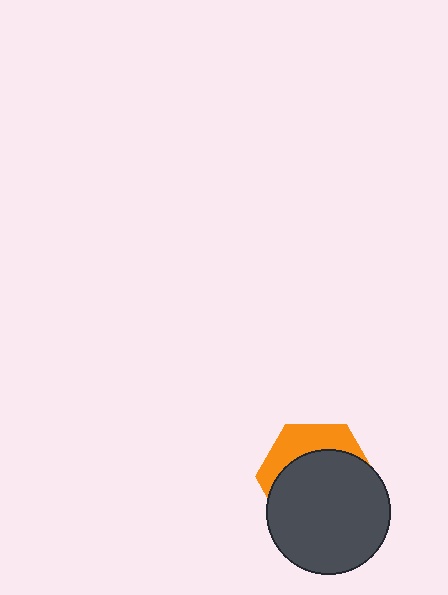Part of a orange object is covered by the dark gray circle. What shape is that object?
It is a hexagon.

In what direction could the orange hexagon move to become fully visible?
The orange hexagon could move up. That would shift it out from behind the dark gray circle entirely.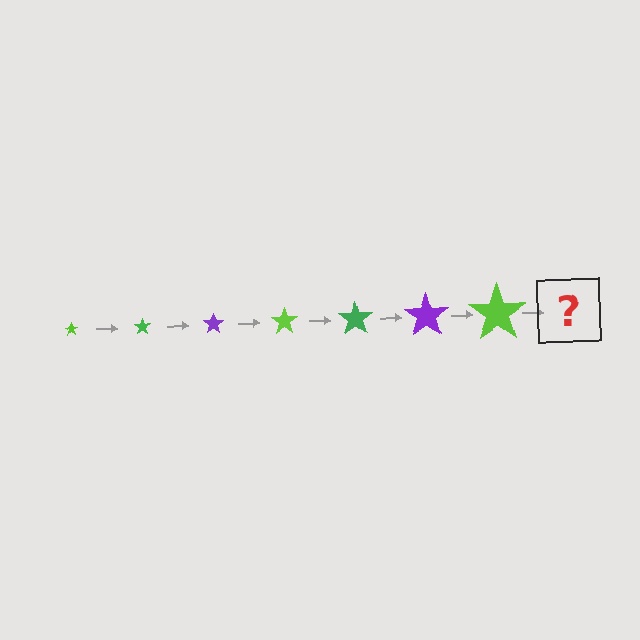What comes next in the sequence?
The next element should be a green star, larger than the previous one.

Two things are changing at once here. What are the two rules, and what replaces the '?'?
The two rules are that the star grows larger each step and the color cycles through lime, green, and purple. The '?' should be a green star, larger than the previous one.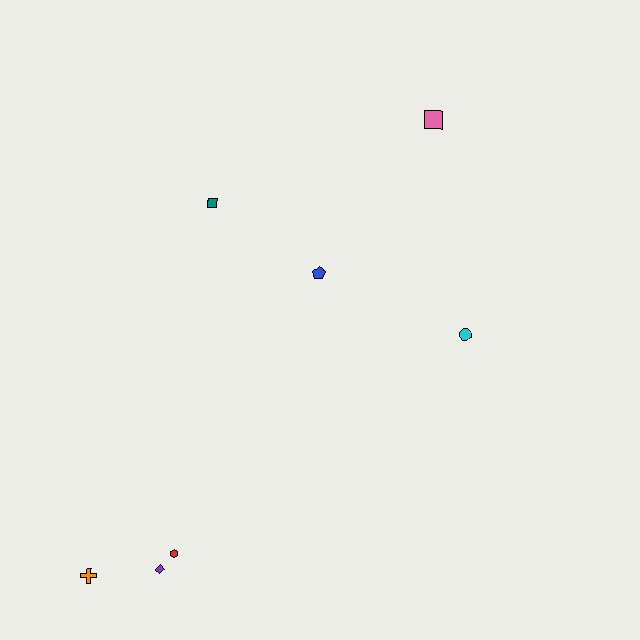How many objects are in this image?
There are 7 objects.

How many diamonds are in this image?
There is 1 diamond.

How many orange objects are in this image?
There is 1 orange object.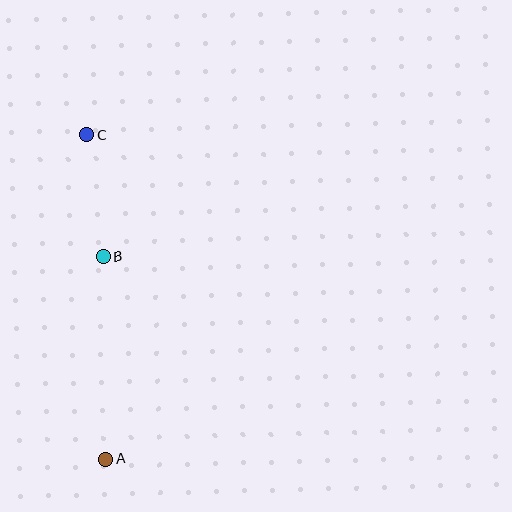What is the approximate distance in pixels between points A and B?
The distance between A and B is approximately 203 pixels.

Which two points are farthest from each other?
Points A and C are farthest from each other.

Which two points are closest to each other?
Points B and C are closest to each other.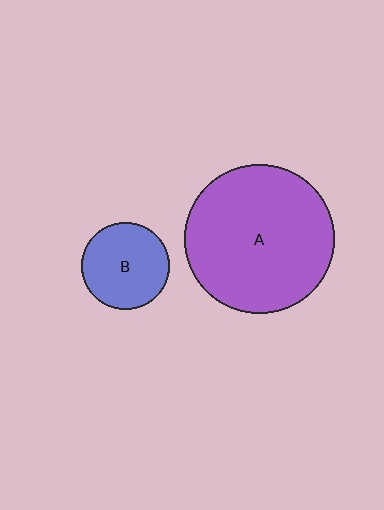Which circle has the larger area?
Circle A (purple).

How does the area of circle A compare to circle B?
Approximately 2.9 times.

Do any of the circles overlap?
No, none of the circles overlap.